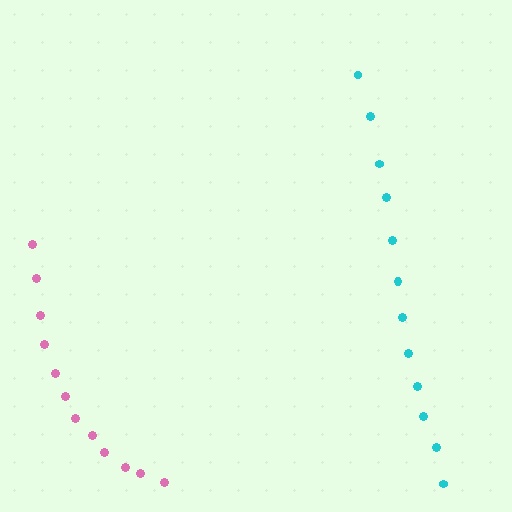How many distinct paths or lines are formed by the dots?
There are 2 distinct paths.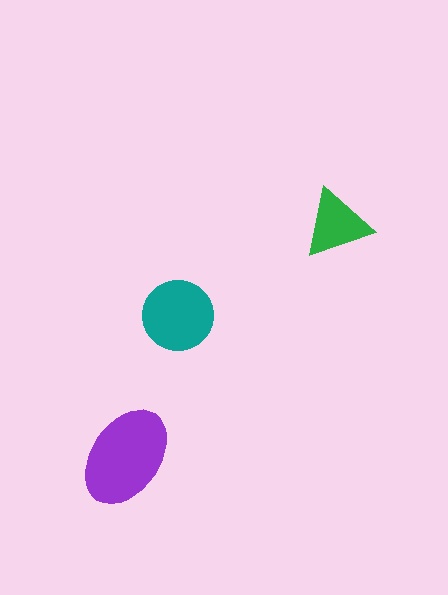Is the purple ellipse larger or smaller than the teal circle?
Larger.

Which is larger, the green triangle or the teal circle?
The teal circle.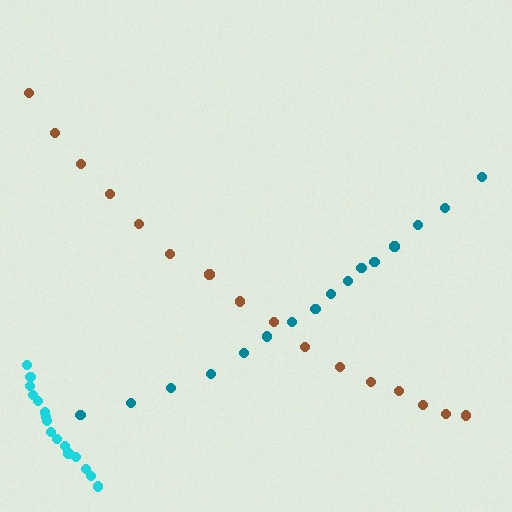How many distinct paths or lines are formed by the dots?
There are 3 distinct paths.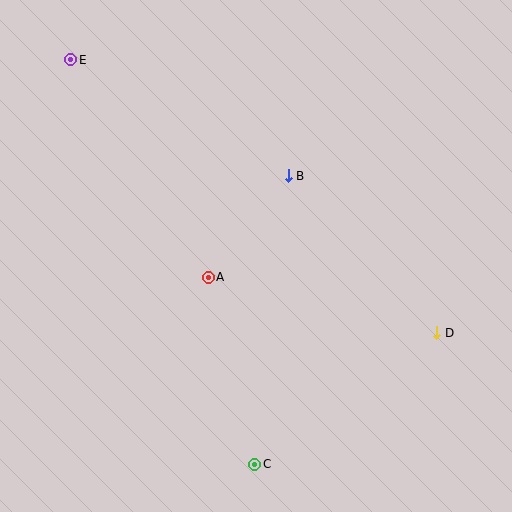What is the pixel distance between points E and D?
The distance between E and D is 456 pixels.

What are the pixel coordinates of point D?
Point D is at (437, 333).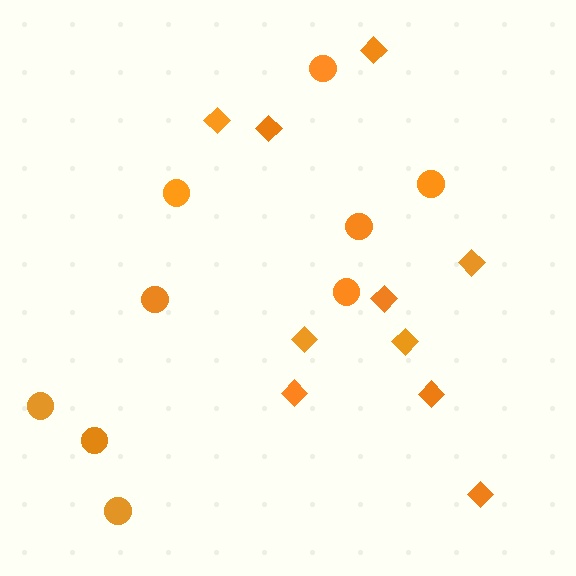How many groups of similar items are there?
There are 2 groups: one group of circles (9) and one group of diamonds (10).